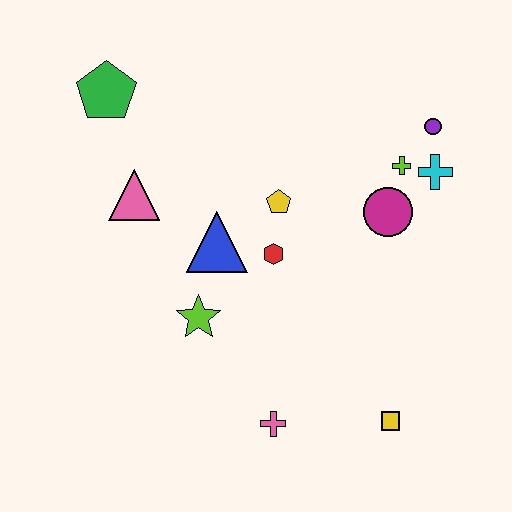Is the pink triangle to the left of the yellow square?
Yes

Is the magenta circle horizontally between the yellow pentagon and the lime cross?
Yes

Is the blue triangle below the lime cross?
Yes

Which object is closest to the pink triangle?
The blue triangle is closest to the pink triangle.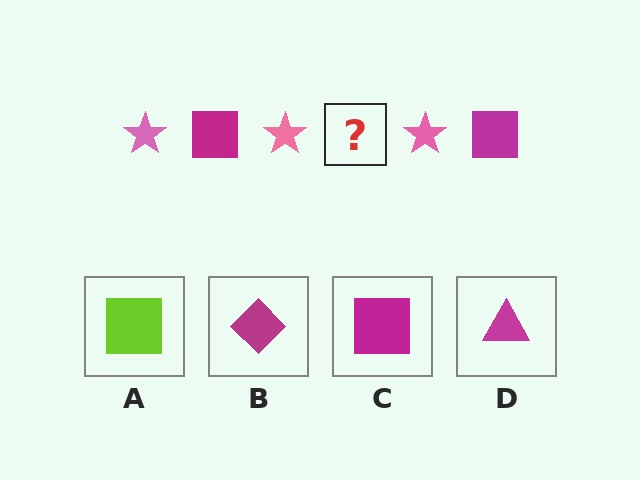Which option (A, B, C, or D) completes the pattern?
C.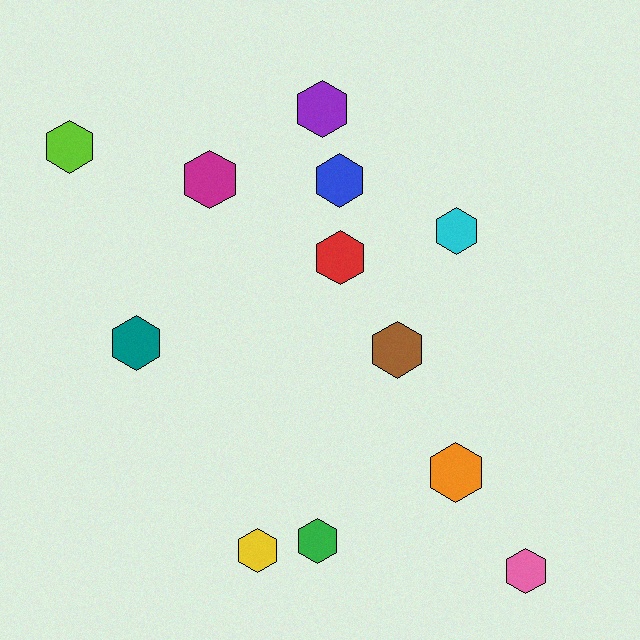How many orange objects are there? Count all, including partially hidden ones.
There is 1 orange object.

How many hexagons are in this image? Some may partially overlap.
There are 12 hexagons.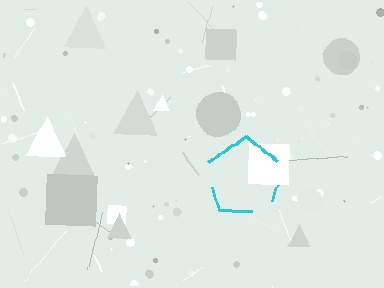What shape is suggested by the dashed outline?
The dashed outline suggests a pentagon.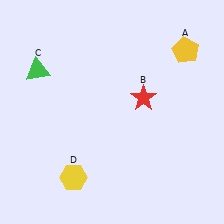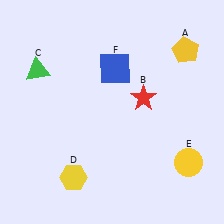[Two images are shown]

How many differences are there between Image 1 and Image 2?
There are 2 differences between the two images.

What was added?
A yellow circle (E), a blue square (F) were added in Image 2.